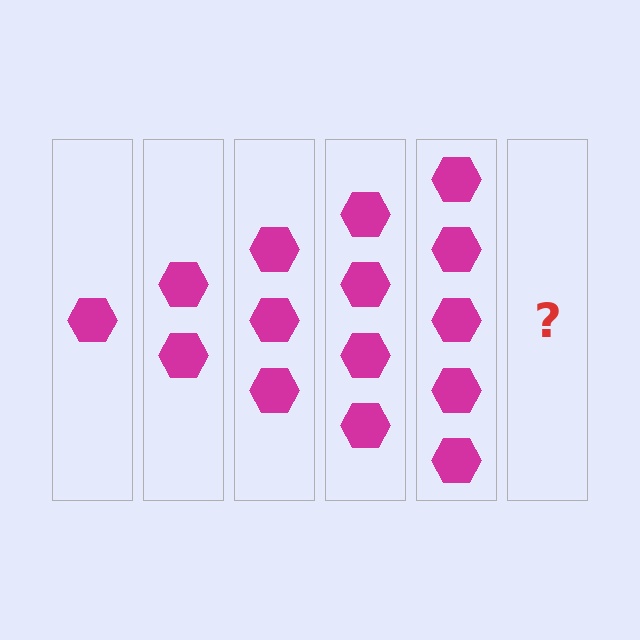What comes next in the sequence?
The next element should be 6 hexagons.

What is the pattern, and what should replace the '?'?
The pattern is that each step adds one more hexagon. The '?' should be 6 hexagons.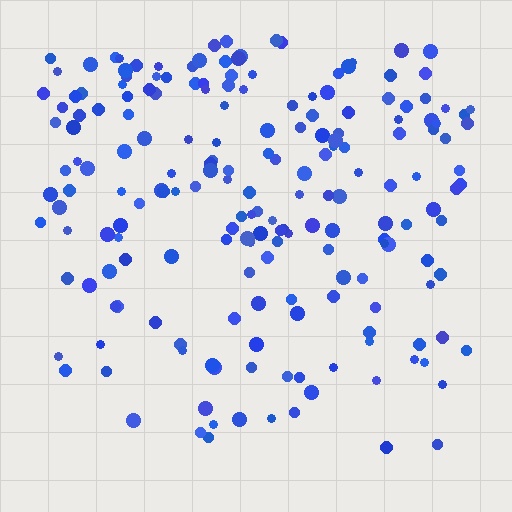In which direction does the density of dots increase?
From bottom to top, with the top side densest.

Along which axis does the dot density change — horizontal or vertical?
Vertical.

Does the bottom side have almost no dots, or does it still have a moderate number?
Still a moderate number, just noticeably fewer than the top.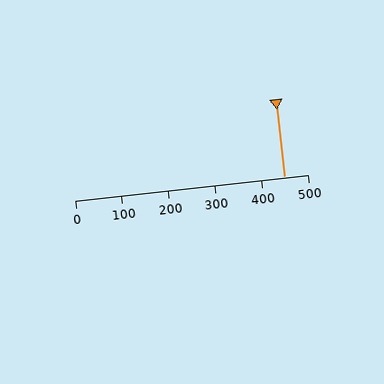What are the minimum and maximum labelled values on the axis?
The axis runs from 0 to 500.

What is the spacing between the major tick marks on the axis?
The major ticks are spaced 100 apart.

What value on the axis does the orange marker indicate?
The marker indicates approximately 450.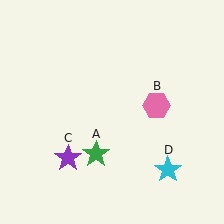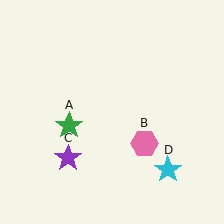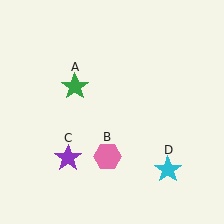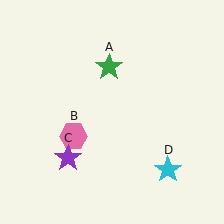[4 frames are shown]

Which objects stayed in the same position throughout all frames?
Purple star (object C) and cyan star (object D) remained stationary.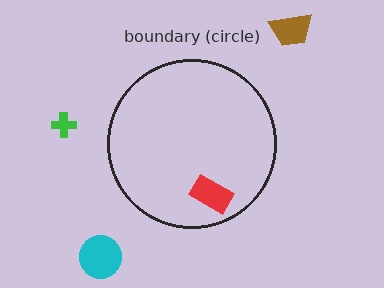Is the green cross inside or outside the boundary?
Outside.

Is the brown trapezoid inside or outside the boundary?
Outside.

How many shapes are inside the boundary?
1 inside, 3 outside.